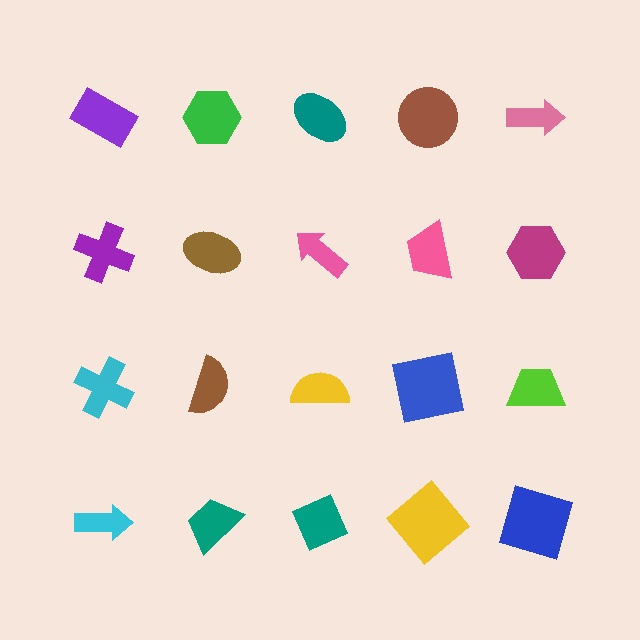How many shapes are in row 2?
5 shapes.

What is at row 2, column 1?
A purple cross.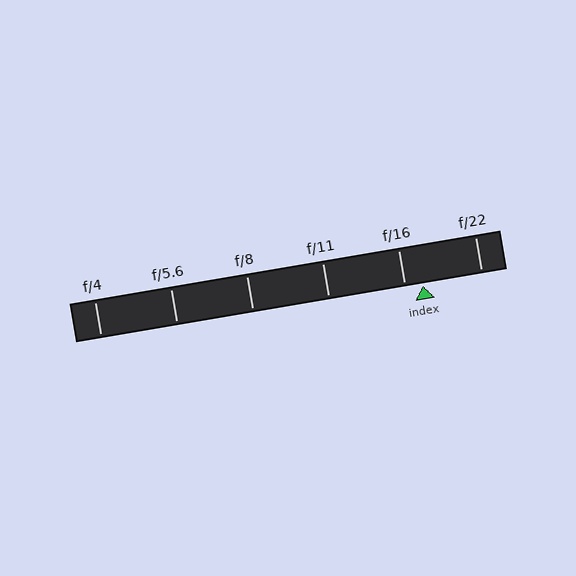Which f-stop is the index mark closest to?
The index mark is closest to f/16.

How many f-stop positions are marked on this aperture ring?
There are 6 f-stop positions marked.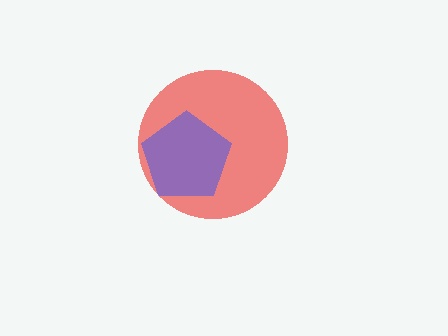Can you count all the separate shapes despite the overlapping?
Yes, there are 2 separate shapes.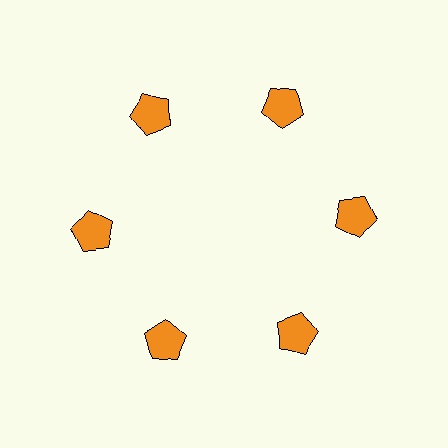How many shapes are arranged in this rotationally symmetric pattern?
There are 6 shapes, arranged in 6 groups of 1.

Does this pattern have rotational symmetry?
Yes, this pattern has 6-fold rotational symmetry. It looks the same after rotating 60 degrees around the center.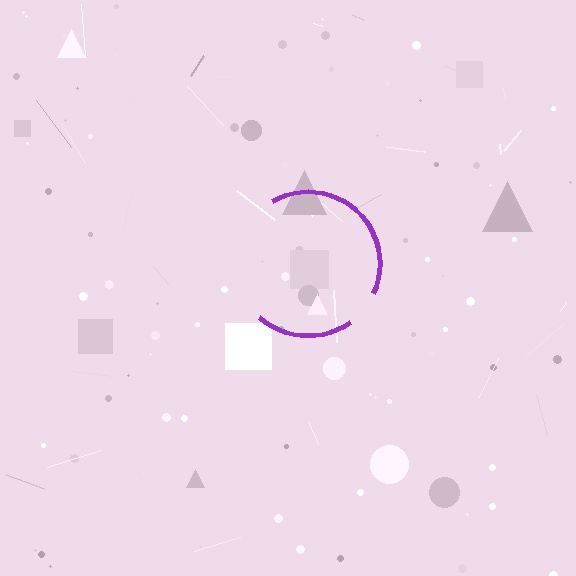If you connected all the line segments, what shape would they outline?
They would outline a circle.